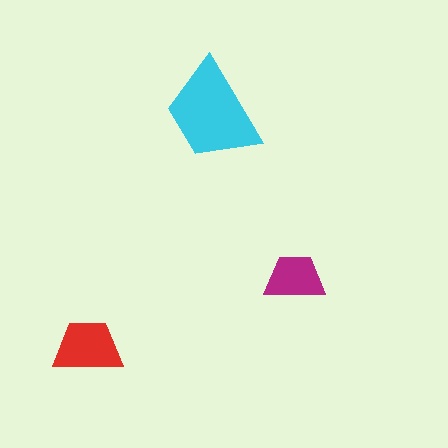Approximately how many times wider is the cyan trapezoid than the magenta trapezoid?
About 1.5 times wider.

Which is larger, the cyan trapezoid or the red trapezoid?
The cyan one.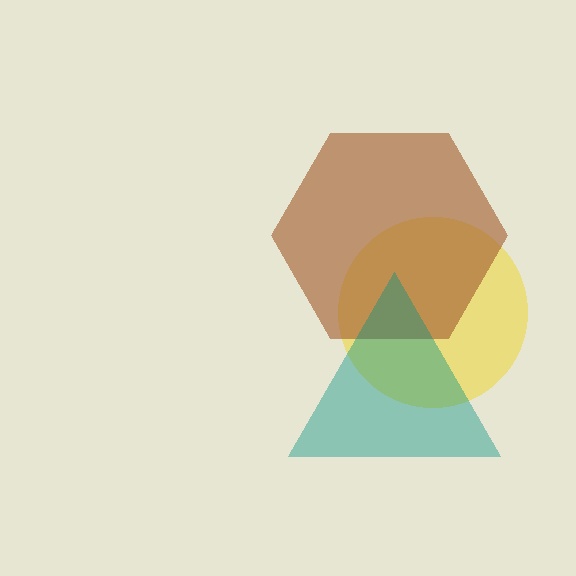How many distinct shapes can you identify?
There are 3 distinct shapes: a yellow circle, a brown hexagon, a teal triangle.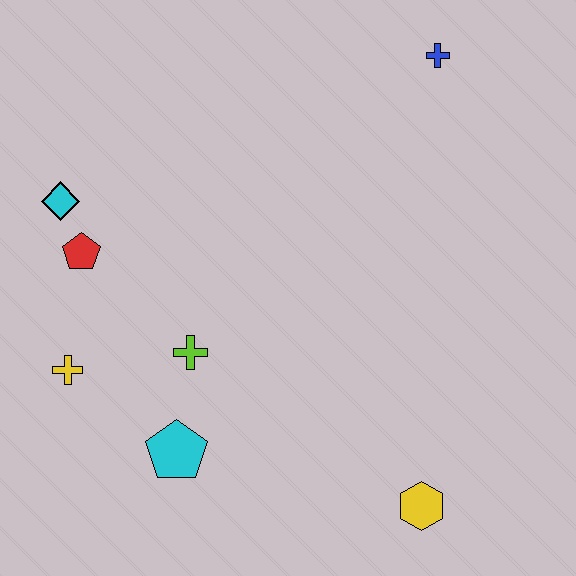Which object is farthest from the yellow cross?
The blue cross is farthest from the yellow cross.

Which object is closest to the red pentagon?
The cyan diamond is closest to the red pentagon.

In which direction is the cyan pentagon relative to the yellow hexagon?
The cyan pentagon is to the left of the yellow hexagon.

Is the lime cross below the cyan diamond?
Yes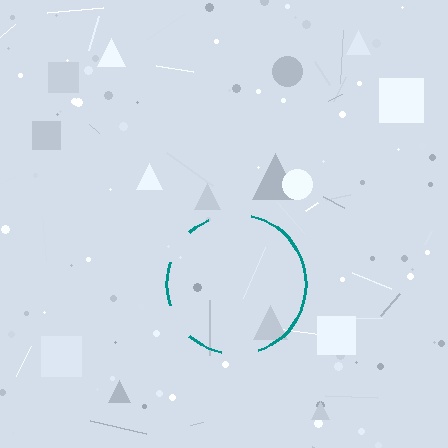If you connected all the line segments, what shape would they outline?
They would outline a circle.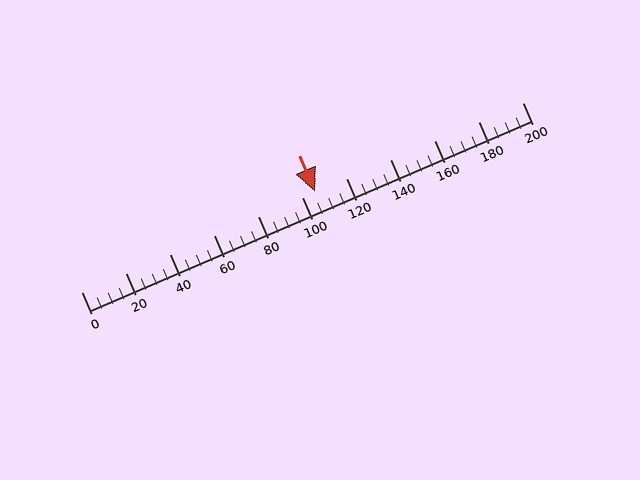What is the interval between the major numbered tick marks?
The major tick marks are spaced 20 units apart.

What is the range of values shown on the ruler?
The ruler shows values from 0 to 200.